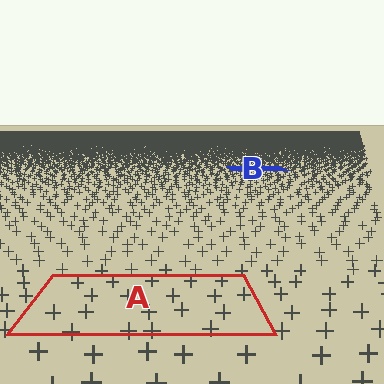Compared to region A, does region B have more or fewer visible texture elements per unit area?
Region B has more texture elements per unit area — they are packed more densely because it is farther away.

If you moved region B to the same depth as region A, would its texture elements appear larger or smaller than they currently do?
They would appear larger. At a closer depth, the same texture elements are projected at a bigger on-screen size.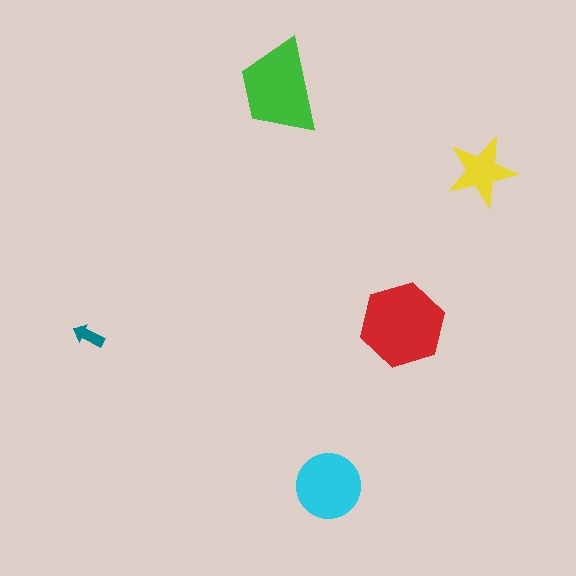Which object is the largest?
The red hexagon.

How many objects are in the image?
There are 5 objects in the image.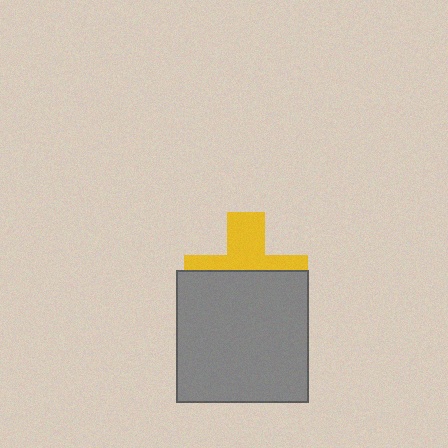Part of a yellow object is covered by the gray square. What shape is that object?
It is a cross.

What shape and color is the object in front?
The object in front is a gray square.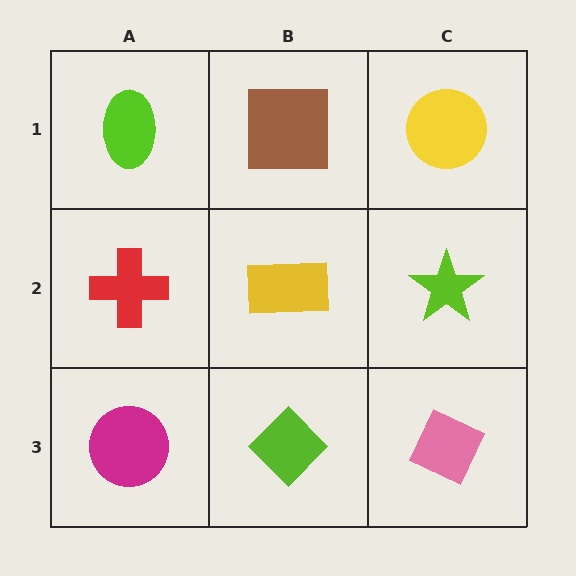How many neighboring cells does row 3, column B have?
3.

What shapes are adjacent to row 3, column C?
A lime star (row 2, column C), a lime diamond (row 3, column B).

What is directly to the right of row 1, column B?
A yellow circle.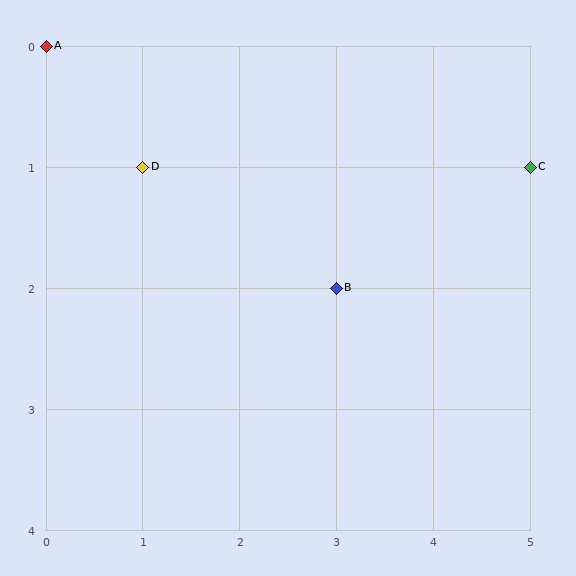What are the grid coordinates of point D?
Point D is at grid coordinates (1, 1).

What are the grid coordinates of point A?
Point A is at grid coordinates (0, 0).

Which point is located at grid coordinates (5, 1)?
Point C is at (5, 1).